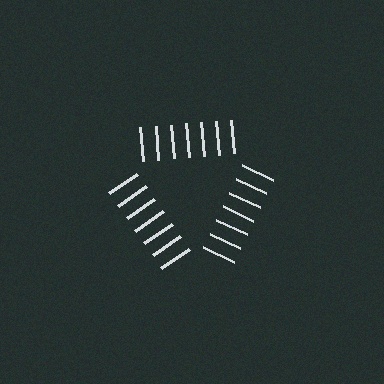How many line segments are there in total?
21 — 7 along each of the 3 edges.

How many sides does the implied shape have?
3 sides — the line-ends trace a triangle.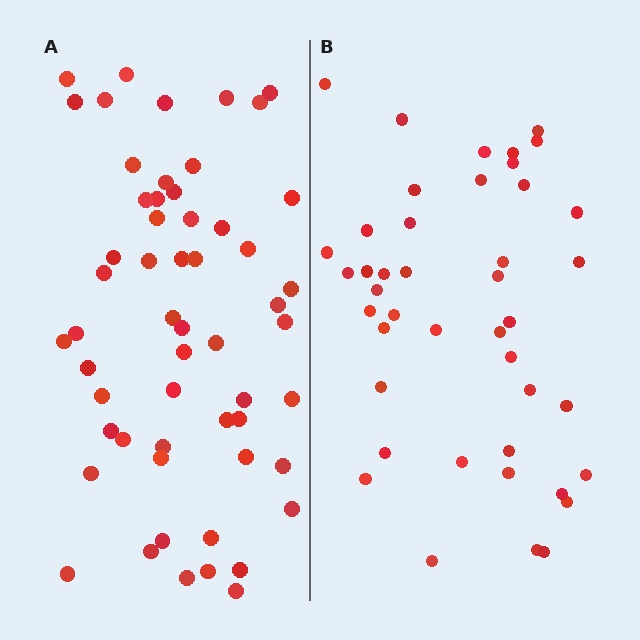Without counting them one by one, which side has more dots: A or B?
Region A (the left region) has more dots.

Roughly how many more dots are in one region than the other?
Region A has approximately 15 more dots than region B.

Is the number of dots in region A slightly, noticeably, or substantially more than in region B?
Region A has noticeably more, but not dramatically so. The ratio is roughly 1.3 to 1.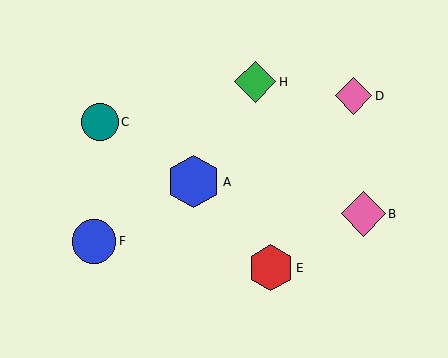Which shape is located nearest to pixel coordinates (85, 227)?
The blue circle (labeled F) at (94, 241) is nearest to that location.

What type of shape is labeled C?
Shape C is a teal circle.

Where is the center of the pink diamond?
The center of the pink diamond is at (363, 214).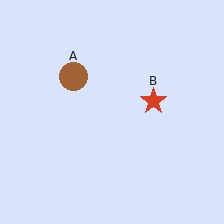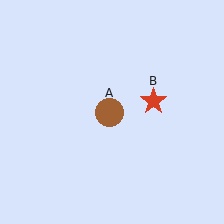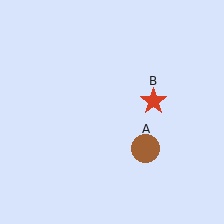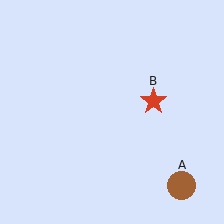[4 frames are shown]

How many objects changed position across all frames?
1 object changed position: brown circle (object A).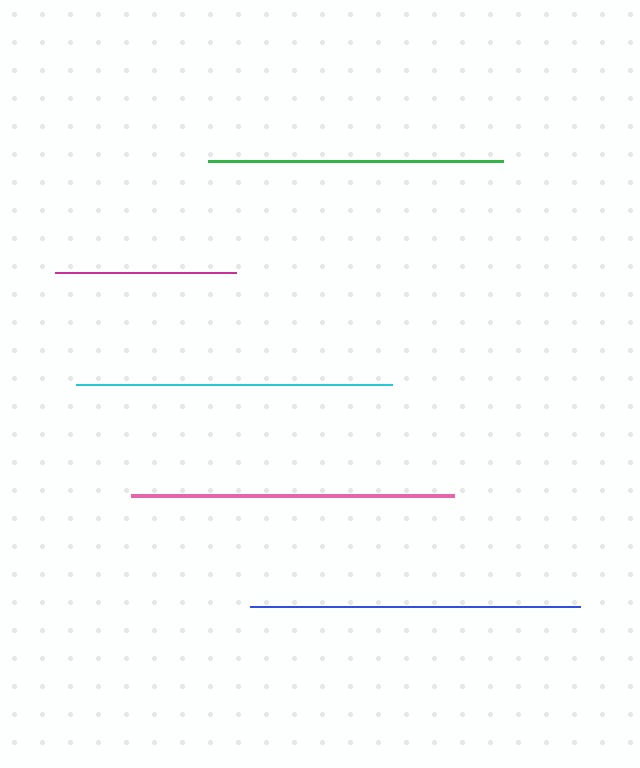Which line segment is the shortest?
The magenta line is the shortest at approximately 180 pixels.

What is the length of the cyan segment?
The cyan segment is approximately 316 pixels long.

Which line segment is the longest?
The blue line is the longest at approximately 329 pixels.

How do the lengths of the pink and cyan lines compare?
The pink and cyan lines are approximately the same length.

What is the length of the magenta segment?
The magenta segment is approximately 180 pixels long.